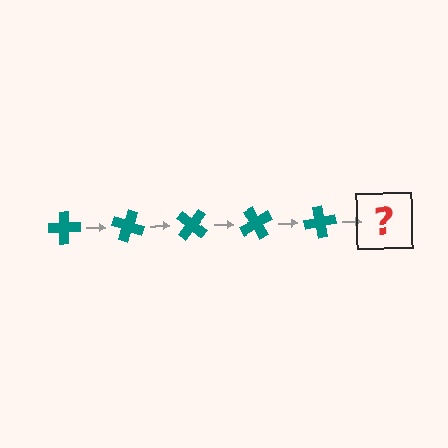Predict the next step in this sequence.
The next step is a teal cross rotated 100 degrees.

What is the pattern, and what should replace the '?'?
The pattern is that the cross rotates 20 degrees each step. The '?' should be a teal cross rotated 100 degrees.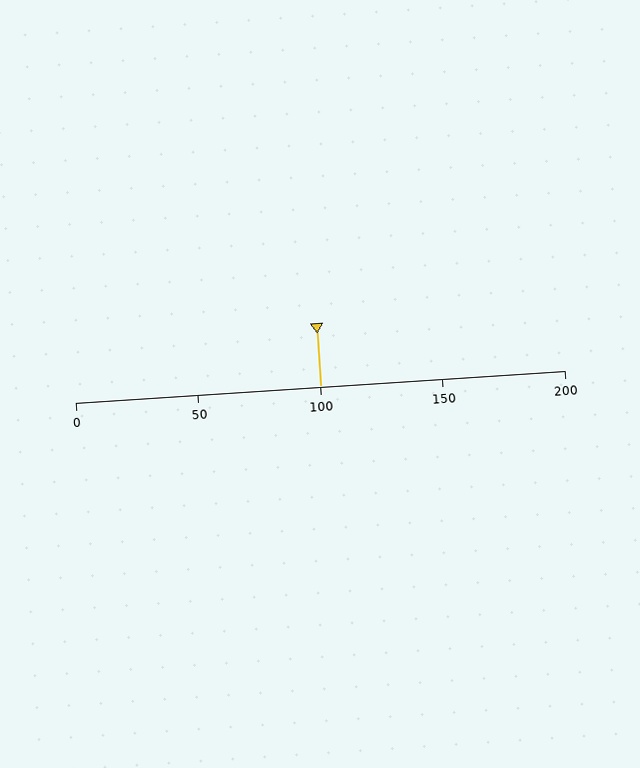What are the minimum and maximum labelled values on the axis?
The axis runs from 0 to 200.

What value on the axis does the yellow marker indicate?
The marker indicates approximately 100.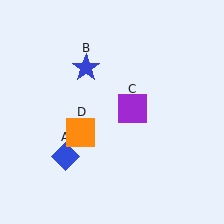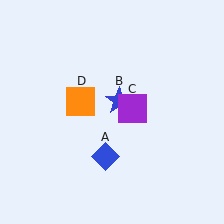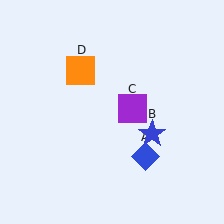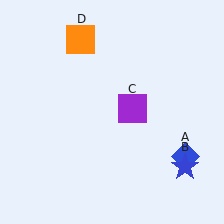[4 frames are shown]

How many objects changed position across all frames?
3 objects changed position: blue diamond (object A), blue star (object B), orange square (object D).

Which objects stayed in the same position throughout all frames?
Purple square (object C) remained stationary.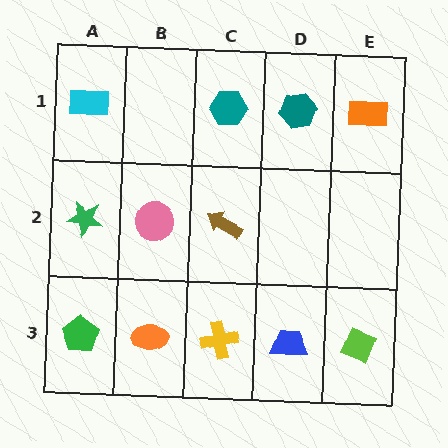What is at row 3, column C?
A yellow cross.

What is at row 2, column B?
A pink circle.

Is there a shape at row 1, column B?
No, that cell is empty.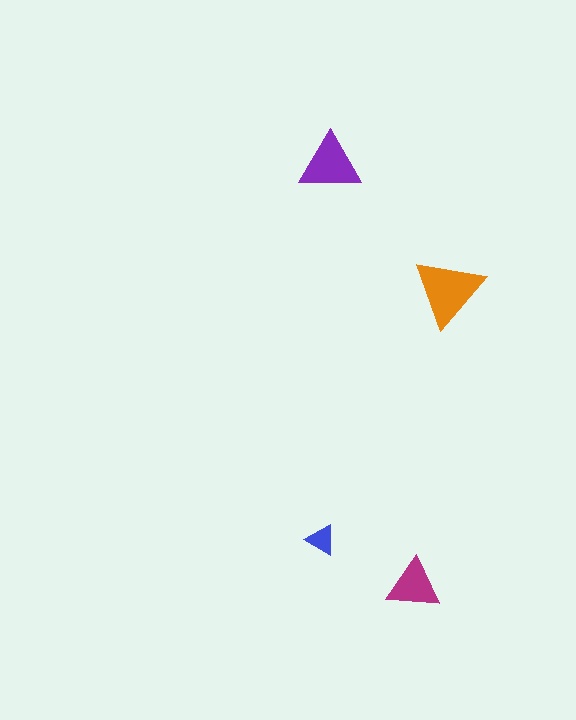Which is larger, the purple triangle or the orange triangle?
The orange one.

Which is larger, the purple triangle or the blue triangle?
The purple one.